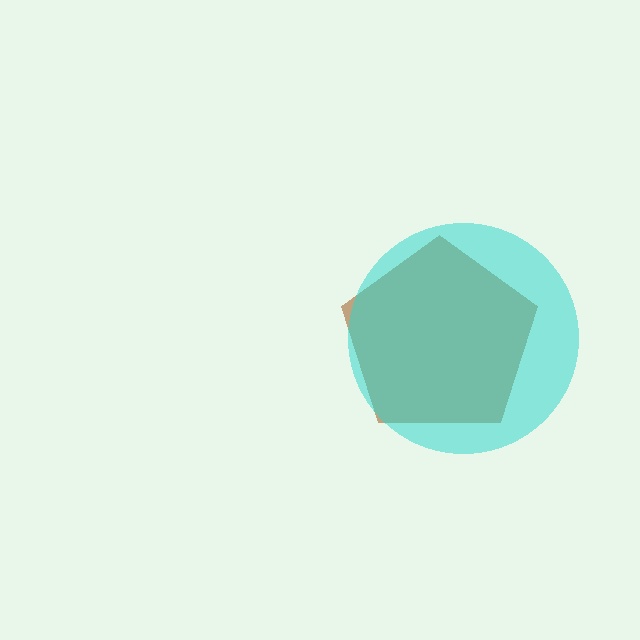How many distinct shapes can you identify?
There are 2 distinct shapes: a brown pentagon, a cyan circle.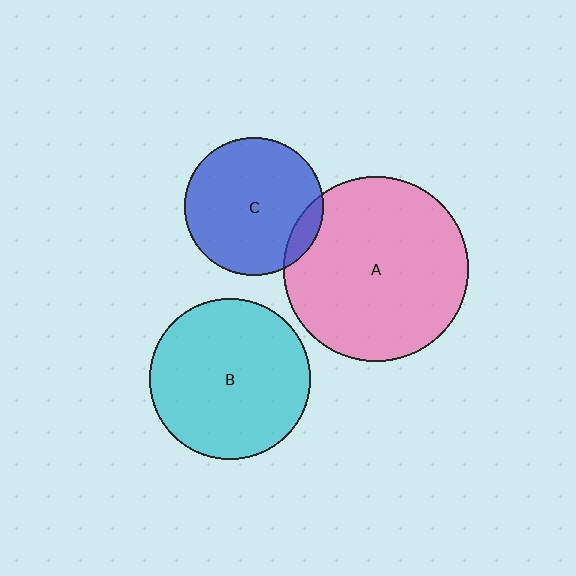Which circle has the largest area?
Circle A (pink).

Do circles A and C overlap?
Yes.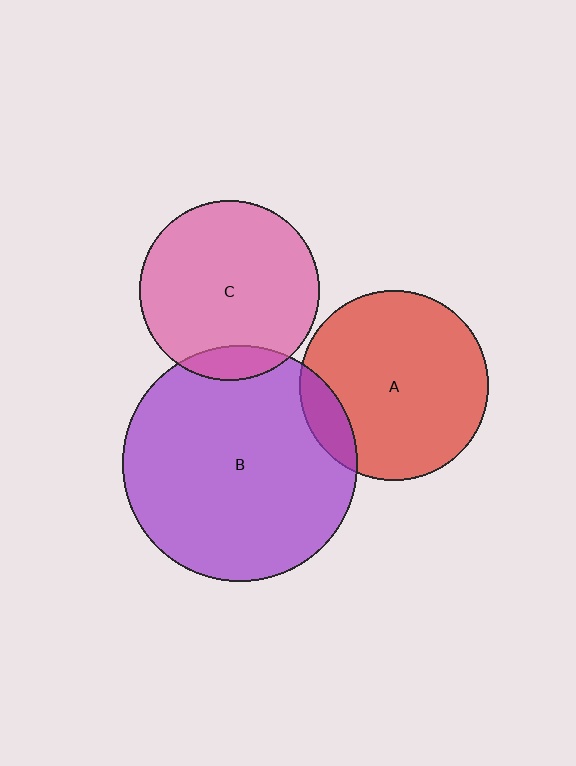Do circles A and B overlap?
Yes.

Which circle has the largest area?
Circle B (purple).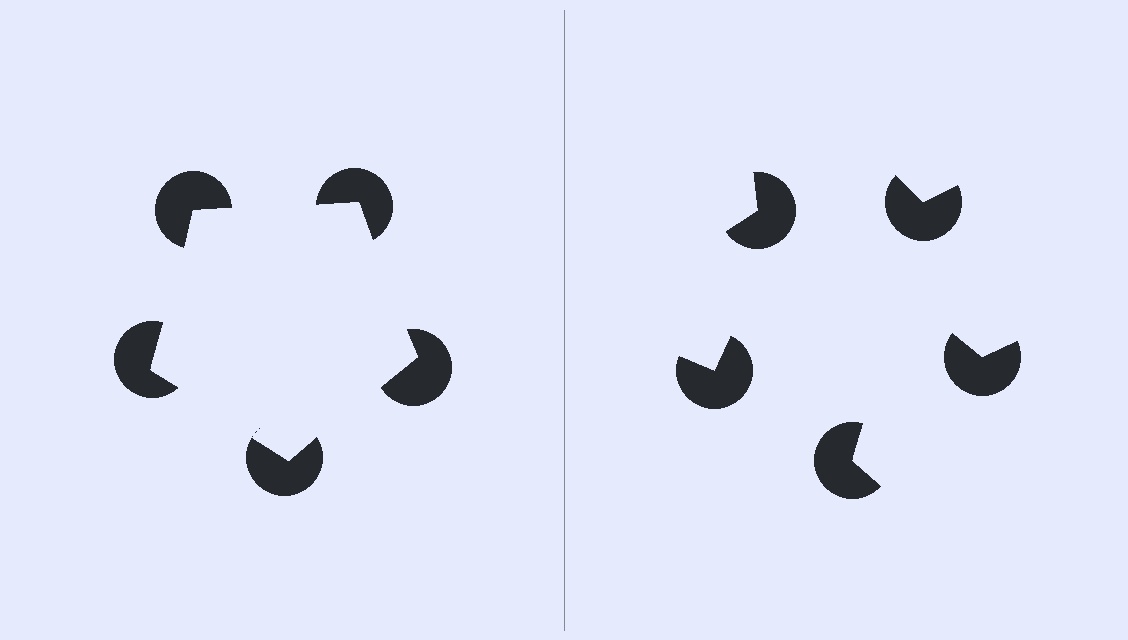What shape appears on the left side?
An illusory pentagon.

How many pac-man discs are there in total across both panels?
10 — 5 on each side.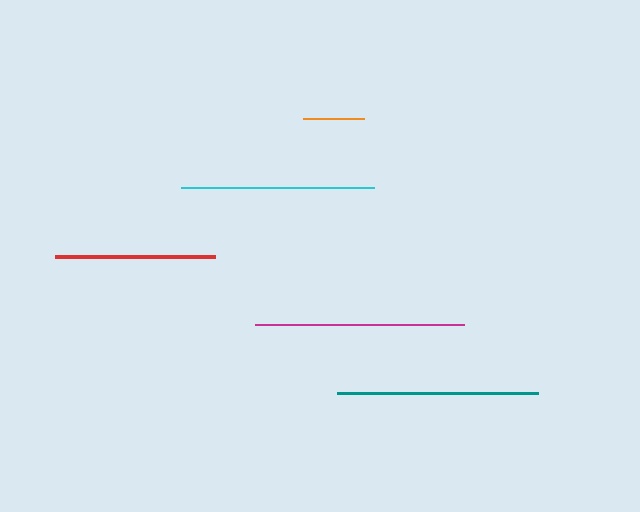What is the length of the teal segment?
The teal segment is approximately 202 pixels long.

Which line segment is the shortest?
The orange line is the shortest at approximately 61 pixels.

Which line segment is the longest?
The magenta line is the longest at approximately 209 pixels.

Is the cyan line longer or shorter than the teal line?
The teal line is longer than the cyan line.